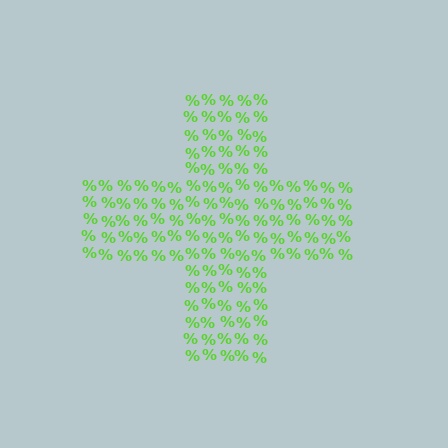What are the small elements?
The small elements are percent signs.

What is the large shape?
The large shape is a cross.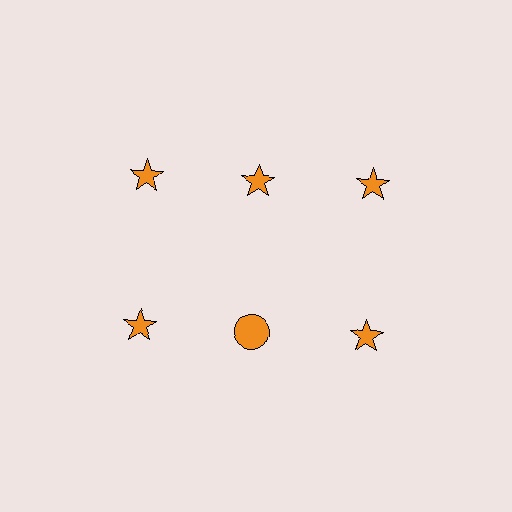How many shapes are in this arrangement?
There are 6 shapes arranged in a grid pattern.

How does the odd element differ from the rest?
It has a different shape: circle instead of star.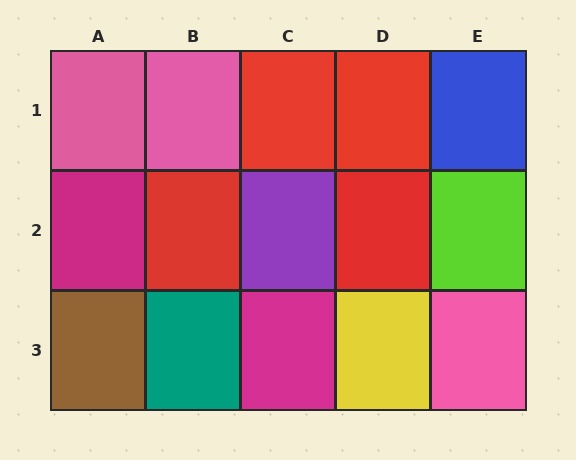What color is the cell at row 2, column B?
Red.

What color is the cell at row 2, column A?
Magenta.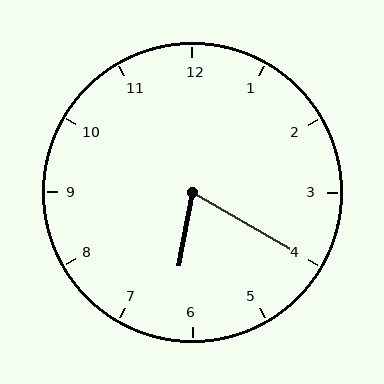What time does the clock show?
6:20.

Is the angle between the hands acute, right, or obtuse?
It is acute.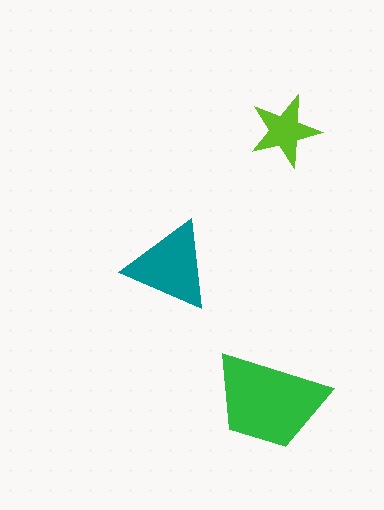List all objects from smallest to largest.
The lime star, the teal triangle, the green trapezoid.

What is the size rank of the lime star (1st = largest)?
3rd.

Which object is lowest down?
The green trapezoid is bottommost.